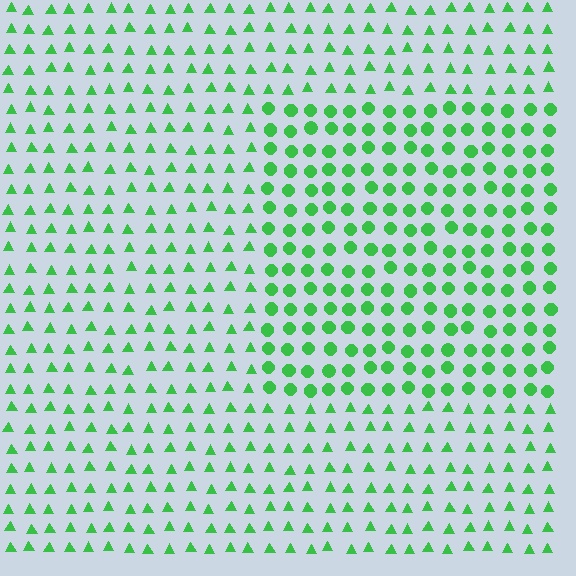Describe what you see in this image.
The image is filled with small green elements arranged in a uniform grid. A rectangle-shaped region contains circles, while the surrounding area contains triangles. The boundary is defined purely by the change in element shape.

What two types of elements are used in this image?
The image uses circles inside the rectangle region and triangles outside it.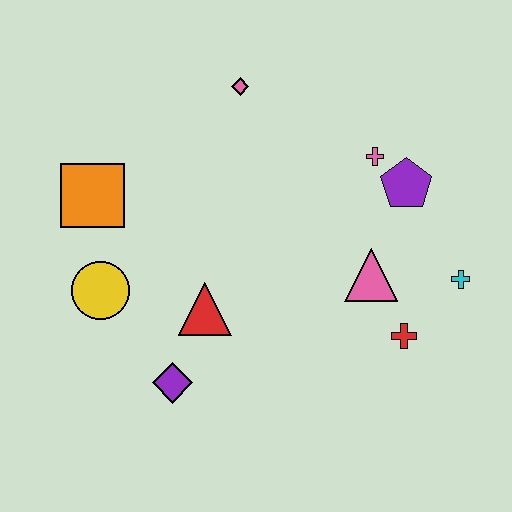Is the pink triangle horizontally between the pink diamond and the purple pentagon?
Yes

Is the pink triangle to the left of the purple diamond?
No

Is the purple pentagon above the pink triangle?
Yes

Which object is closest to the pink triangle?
The red cross is closest to the pink triangle.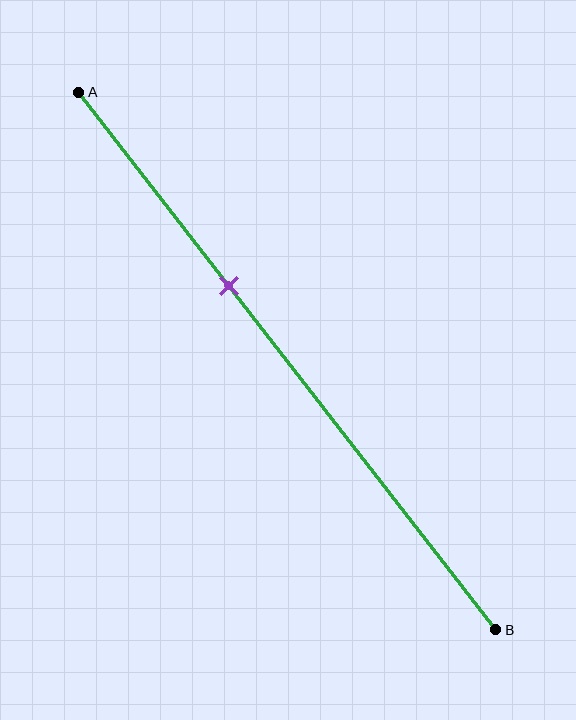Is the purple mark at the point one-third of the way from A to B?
Yes, the mark is approximately at the one-third point.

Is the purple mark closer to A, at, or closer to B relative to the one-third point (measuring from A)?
The purple mark is approximately at the one-third point of segment AB.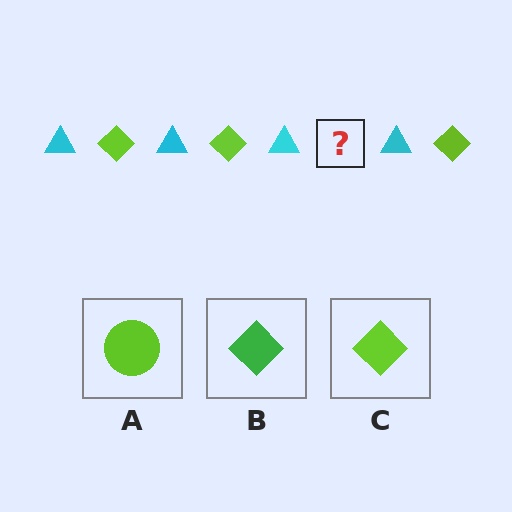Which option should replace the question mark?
Option C.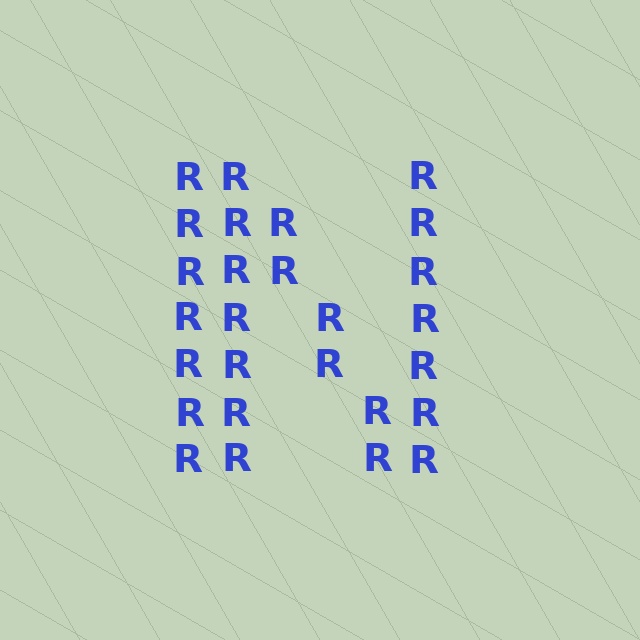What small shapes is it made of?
It is made of small letter R's.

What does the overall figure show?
The overall figure shows the letter N.